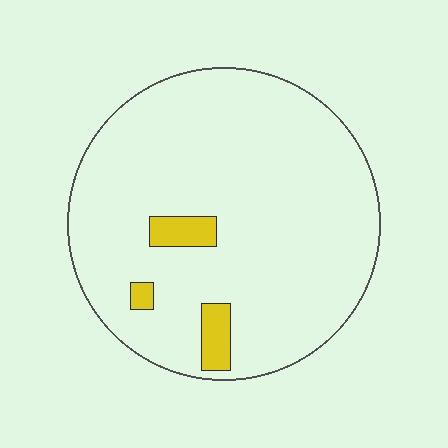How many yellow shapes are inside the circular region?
3.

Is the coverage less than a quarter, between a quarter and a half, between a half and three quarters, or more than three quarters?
Less than a quarter.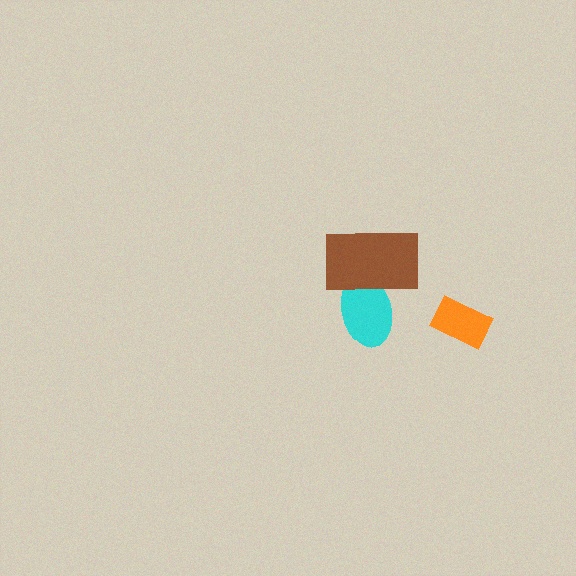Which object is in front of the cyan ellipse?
The brown rectangle is in front of the cyan ellipse.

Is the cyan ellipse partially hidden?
Yes, it is partially covered by another shape.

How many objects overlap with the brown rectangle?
1 object overlaps with the brown rectangle.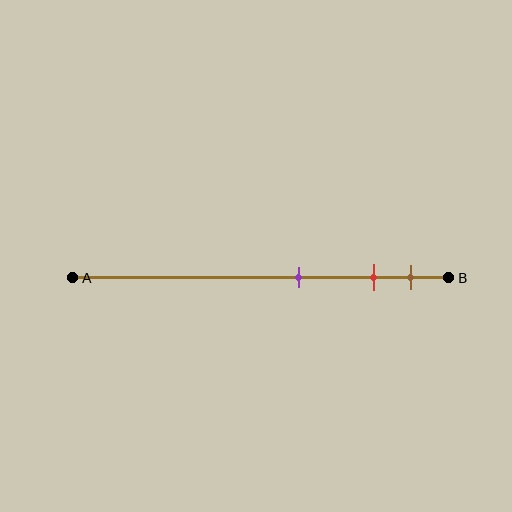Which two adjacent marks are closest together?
The red and brown marks are the closest adjacent pair.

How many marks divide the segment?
There are 3 marks dividing the segment.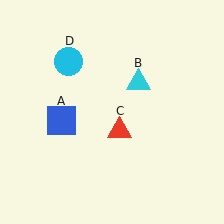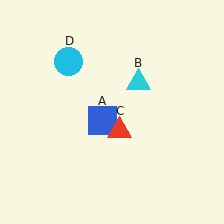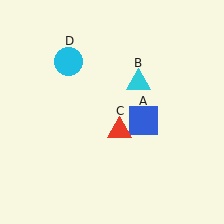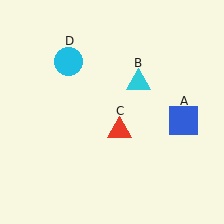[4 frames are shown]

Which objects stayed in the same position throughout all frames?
Cyan triangle (object B) and red triangle (object C) and cyan circle (object D) remained stationary.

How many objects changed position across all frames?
1 object changed position: blue square (object A).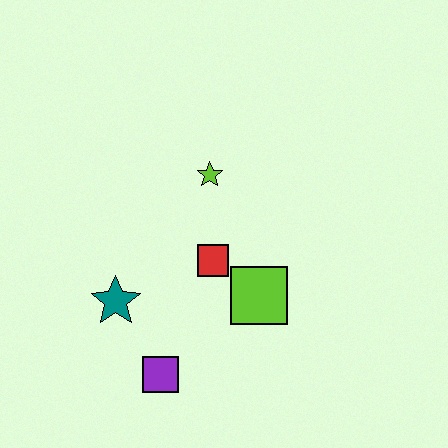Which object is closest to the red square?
The lime square is closest to the red square.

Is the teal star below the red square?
Yes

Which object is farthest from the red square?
The purple square is farthest from the red square.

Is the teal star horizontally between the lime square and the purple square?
No